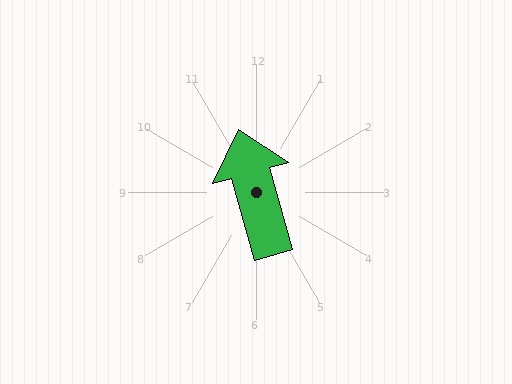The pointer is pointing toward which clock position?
Roughly 11 o'clock.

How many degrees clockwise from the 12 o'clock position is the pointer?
Approximately 344 degrees.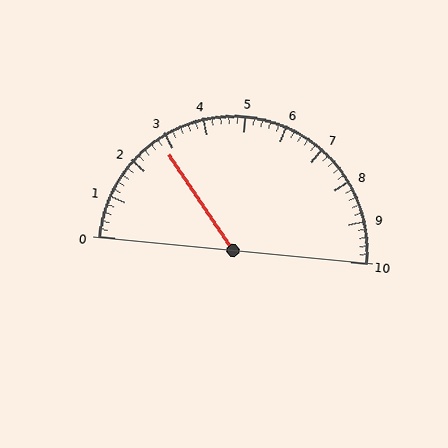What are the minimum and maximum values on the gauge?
The gauge ranges from 0 to 10.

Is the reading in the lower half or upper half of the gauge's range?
The reading is in the lower half of the range (0 to 10).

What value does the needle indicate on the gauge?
The needle indicates approximately 2.8.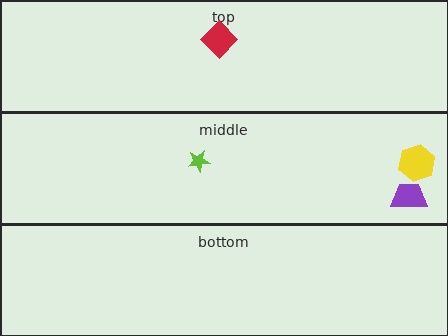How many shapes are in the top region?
1.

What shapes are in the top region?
The red diamond.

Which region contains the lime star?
The middle region.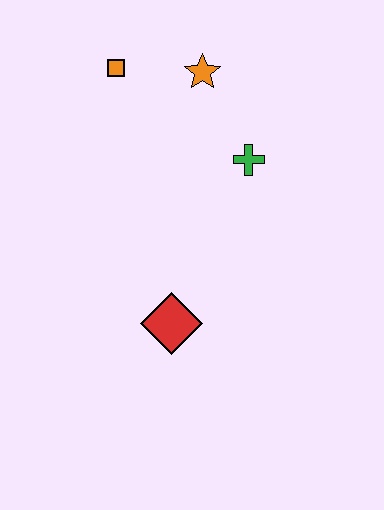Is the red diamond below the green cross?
Yes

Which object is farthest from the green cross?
The red diamond is farthest from the green cross.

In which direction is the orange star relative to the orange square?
The orange star is to the right of the orange square.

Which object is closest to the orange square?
The orange star is closest to the orange square.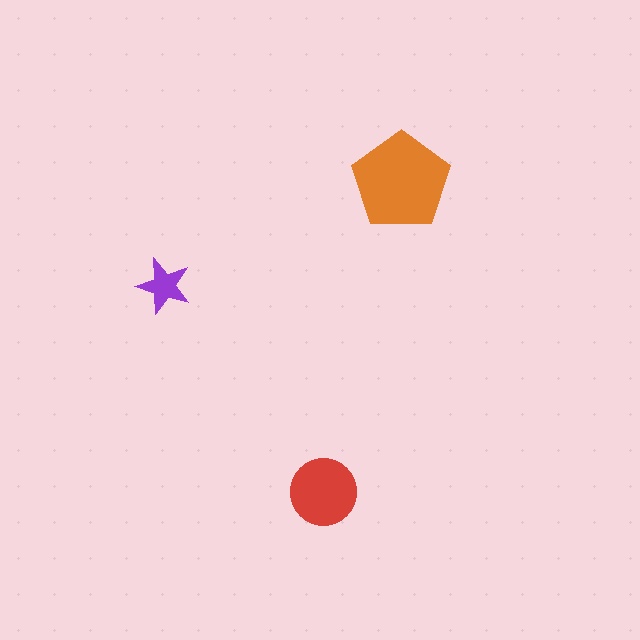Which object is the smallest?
The purple star.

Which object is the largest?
The orange pentagon.